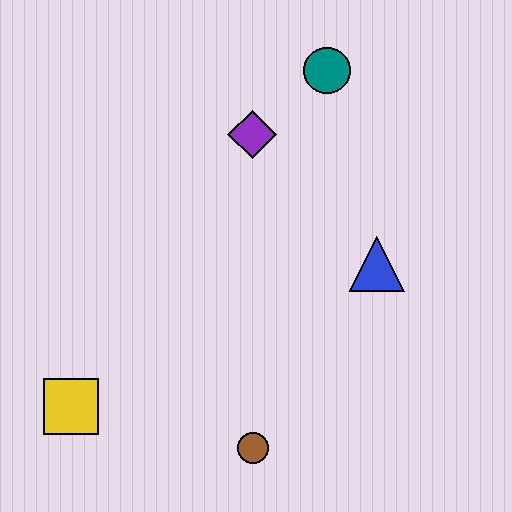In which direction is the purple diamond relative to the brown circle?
The purple diamond is above the brown circle.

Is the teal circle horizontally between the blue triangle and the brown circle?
Yes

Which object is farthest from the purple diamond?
The yellow square is farthest from the purple diamond.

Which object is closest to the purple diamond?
The teal circle is closest to the purple diamond.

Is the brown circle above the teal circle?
No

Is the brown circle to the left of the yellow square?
No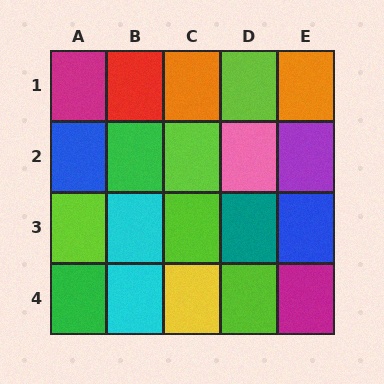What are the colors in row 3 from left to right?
Lime, cyan, lime, teal, blue.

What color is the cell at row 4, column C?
Yellow.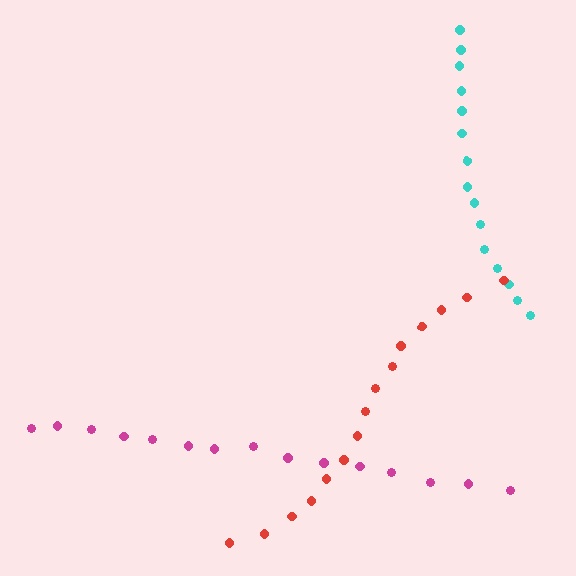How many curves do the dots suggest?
There are 3 distinct paths.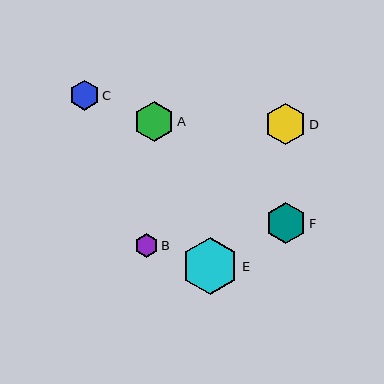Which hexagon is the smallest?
Hexagon B is the smallest with a size of approximately 23 pixels.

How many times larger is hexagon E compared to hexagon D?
Hexagon E is approximately 1.4 times the size of hexagon D.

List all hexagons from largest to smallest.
From largest to smallest: E, D, F, A, C, B.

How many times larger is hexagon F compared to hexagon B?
Hexagon F is approximately 1.8 times the size of hexagon B.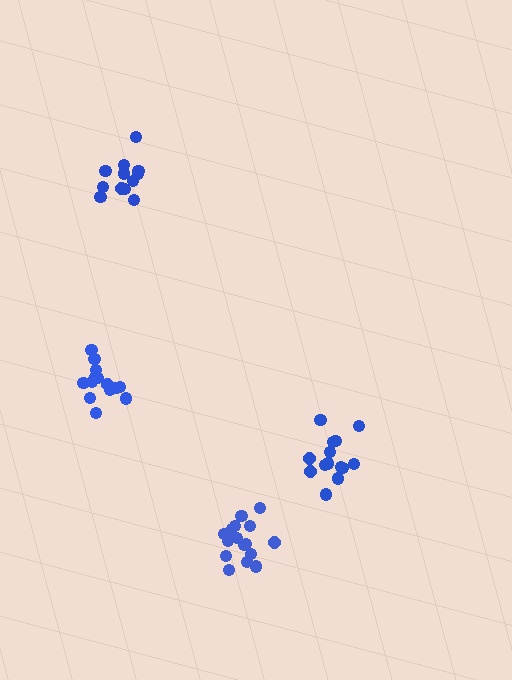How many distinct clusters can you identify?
There are 4 distinct clusters.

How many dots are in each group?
Group 1: 14 dots, Group 2: 12 dots, Group 3: 14 dots, Group 4: 16 dots (56 total).